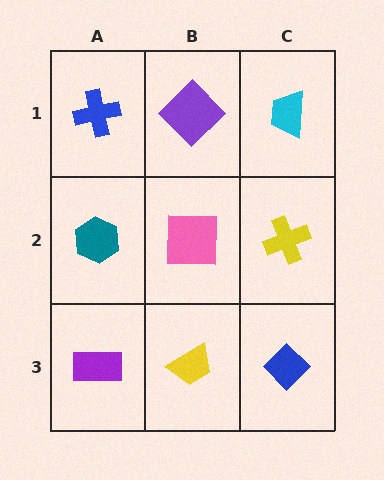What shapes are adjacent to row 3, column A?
A teal hexagon (row 2, column A), a yellow trapezoid (row 3, column B).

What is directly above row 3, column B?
A pink square.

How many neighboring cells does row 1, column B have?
3.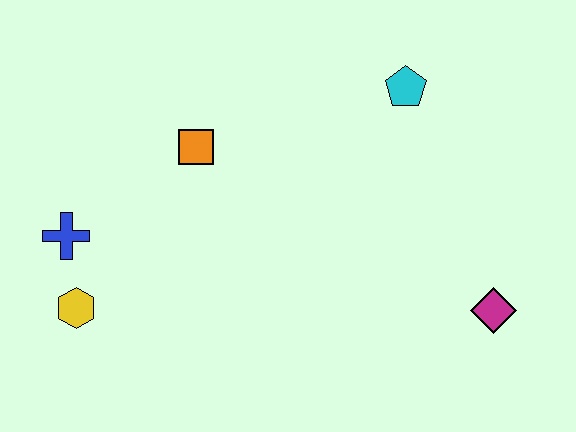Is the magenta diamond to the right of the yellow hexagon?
Yes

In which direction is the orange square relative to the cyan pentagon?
The orange square is to the left of the cyan pentagon.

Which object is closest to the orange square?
The blue cross is closest to the orange square.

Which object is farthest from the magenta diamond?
The blue cross is farthest from the magenta diamond.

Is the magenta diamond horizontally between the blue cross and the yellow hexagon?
No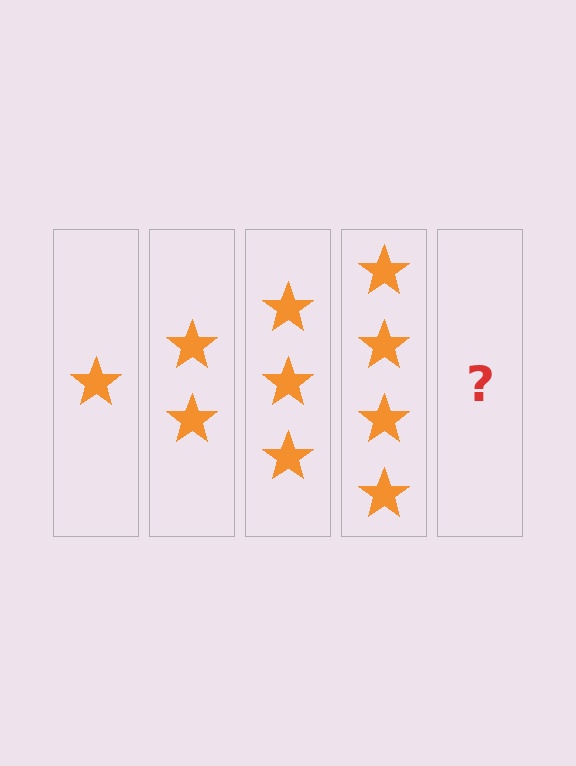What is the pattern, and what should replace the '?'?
The pattern is that each step adds one more star. The '?' should be 5 stars.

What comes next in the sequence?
The next element should be 5 stars.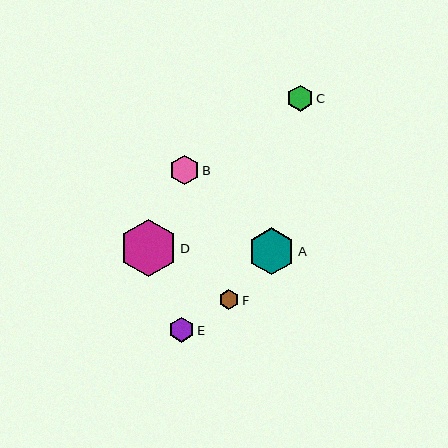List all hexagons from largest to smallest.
From largest to smallest: D, A, B, C, E, F.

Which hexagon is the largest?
Hexagon D is the largest with a size of approximately 57 pixels.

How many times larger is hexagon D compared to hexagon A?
Hexagon D is approximately 1.2 times the size of hexagon A.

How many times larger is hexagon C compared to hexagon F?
Hexagon C is approximately 1.3 times the size of hexagon F.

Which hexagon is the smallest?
Hexagon F is the smallest with a size of approximately 20 pixels.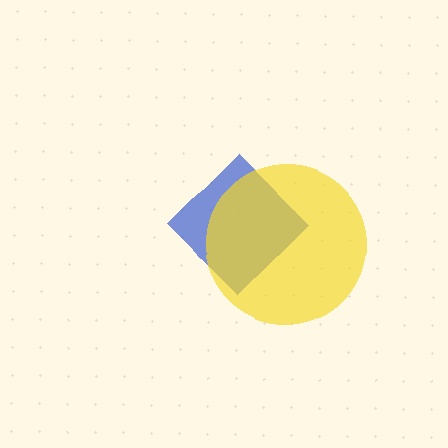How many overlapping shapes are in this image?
There are 2 overlapping shapes in the image.